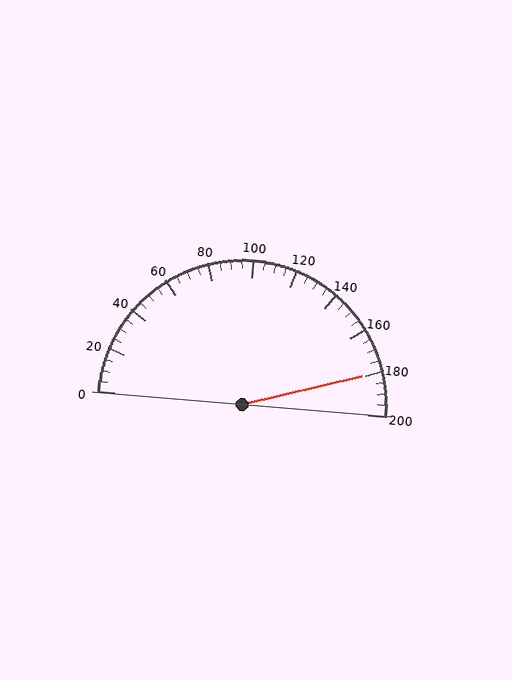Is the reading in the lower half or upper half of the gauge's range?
The reading is in the upper half of the range (0 to 200).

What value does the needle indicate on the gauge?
The needle indicates approximately 180.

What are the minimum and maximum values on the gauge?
The gauge ranges from 0 to 200.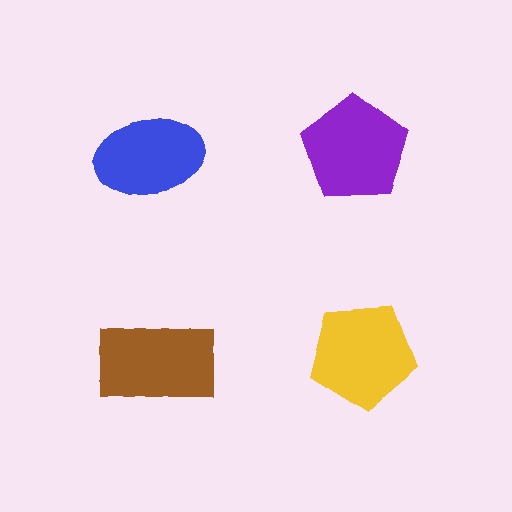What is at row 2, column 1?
A brown rectangle.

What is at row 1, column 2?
A purple pentagon.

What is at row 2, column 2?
A yellow pentagon.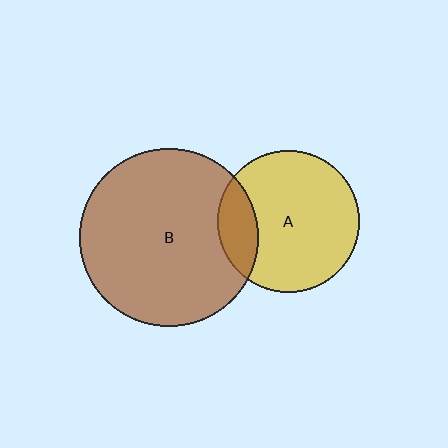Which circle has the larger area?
Circle B (brown).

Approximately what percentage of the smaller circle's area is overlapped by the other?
Approximately 20%.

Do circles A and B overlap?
Yes.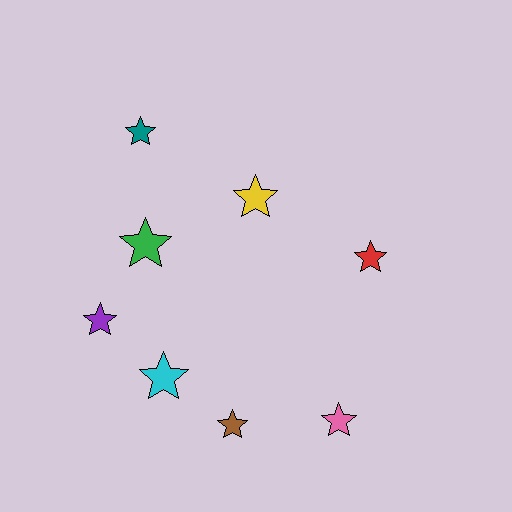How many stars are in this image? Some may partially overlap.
There are 8 stars.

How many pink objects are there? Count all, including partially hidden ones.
There is 1 pink object.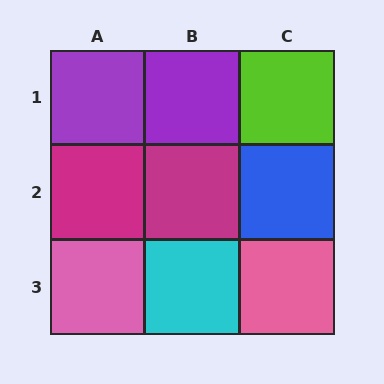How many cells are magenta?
2 cells are magenta.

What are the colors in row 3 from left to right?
Pink, cyan, pink.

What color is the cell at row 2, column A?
Magenta.